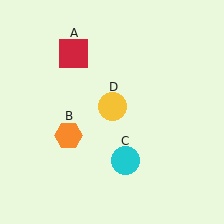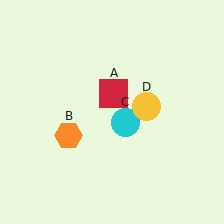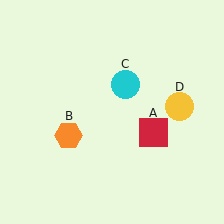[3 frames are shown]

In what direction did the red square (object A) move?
The red square (object A) moved down and to the right.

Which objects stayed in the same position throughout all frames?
Orange hexagon (object B) remained stationary.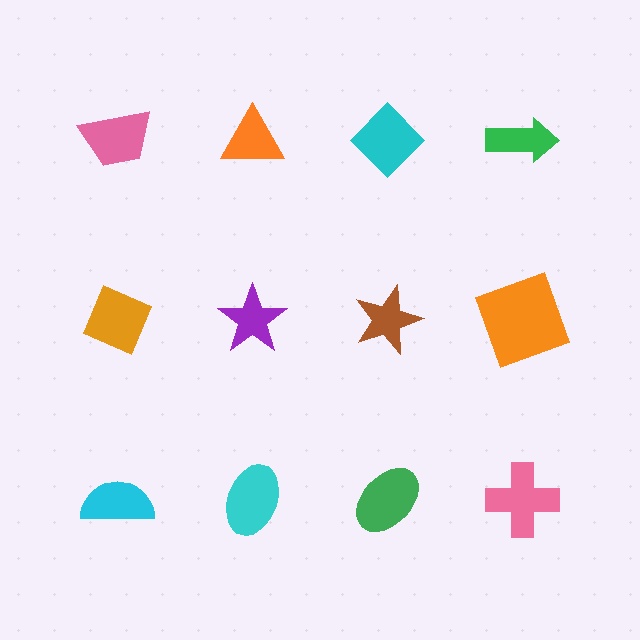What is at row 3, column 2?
A cyan ellipse.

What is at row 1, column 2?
An orange triangle.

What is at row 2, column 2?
A purple star.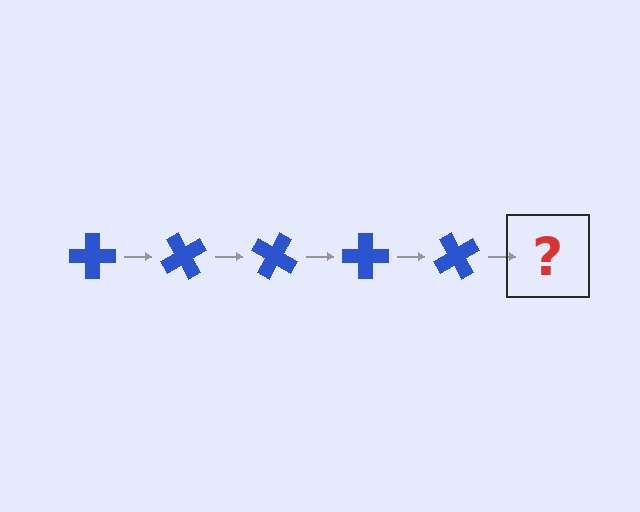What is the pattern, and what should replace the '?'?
The pattern is that the cross rotates 60 degrees each step. The '?' should be a blue cross rotated 300 degrees.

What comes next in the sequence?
The next element should be a blue cross rotated 300 degrees.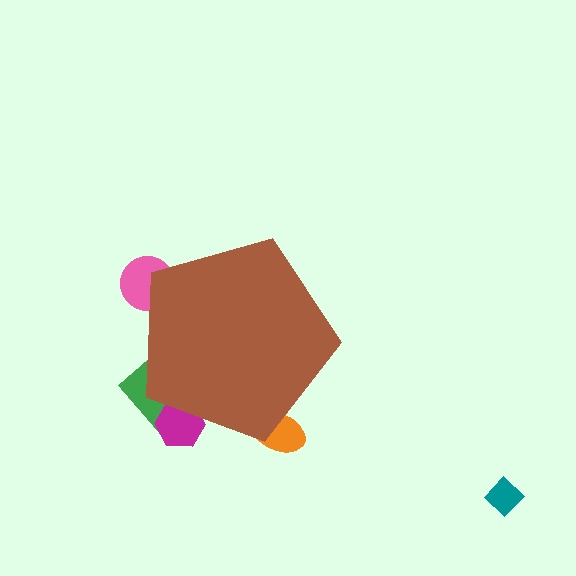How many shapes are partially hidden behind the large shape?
4 shapes are partially hidden.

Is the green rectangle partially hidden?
Yes, the green rectangle is partially hidden behind the brown pentagon.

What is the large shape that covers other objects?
A brown pentagon.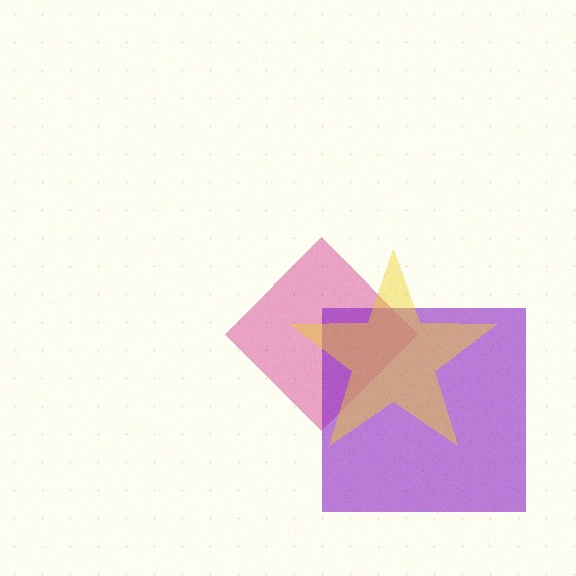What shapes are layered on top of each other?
The layered shapes are: a magenta diamond, a purple square, a yellow star.